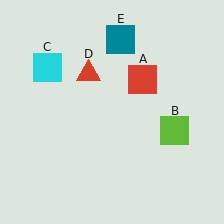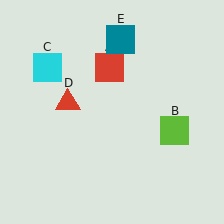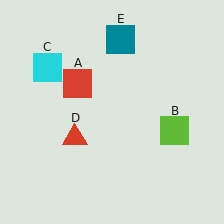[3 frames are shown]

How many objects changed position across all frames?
2 objects changed position: red square (object A), red triangle (object D).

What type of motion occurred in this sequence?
The red square (object A), red triangle (object D) rotated counterclockwise around the center of the scene.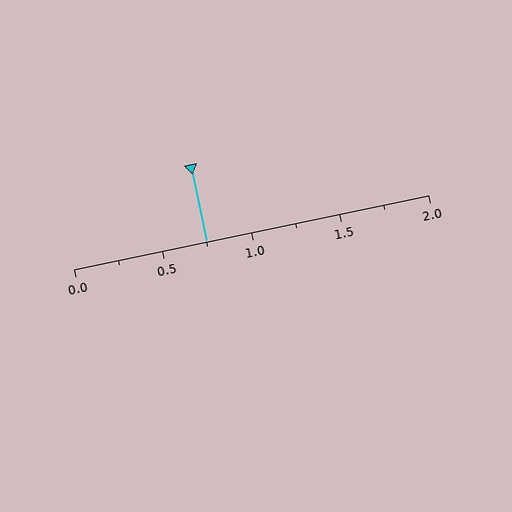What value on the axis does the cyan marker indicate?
The marker indicates approximately 0.75.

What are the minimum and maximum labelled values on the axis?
The axis runs from 0.0 to 2.0.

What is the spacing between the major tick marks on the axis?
The major ticks are spaced 0.5 apart.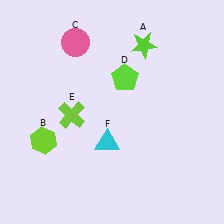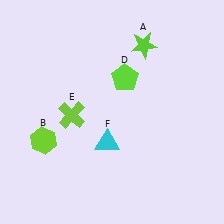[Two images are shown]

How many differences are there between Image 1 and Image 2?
There is 1 difference between the two images.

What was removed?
The pink circle (C) was removed in Image 2.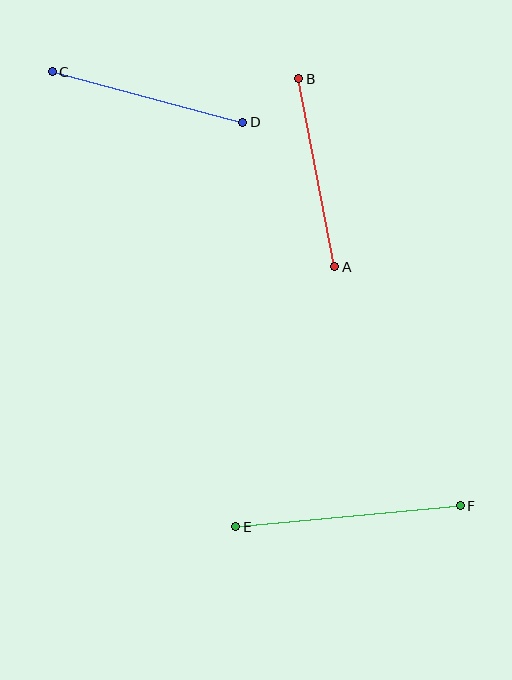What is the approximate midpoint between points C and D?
The midpoint is at approximately (148, 97) pixels.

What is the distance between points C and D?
The distance is approximately 197 pixels.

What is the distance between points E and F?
The distance is approximately 226 pixels.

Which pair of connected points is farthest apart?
Points E and F are farthest apart.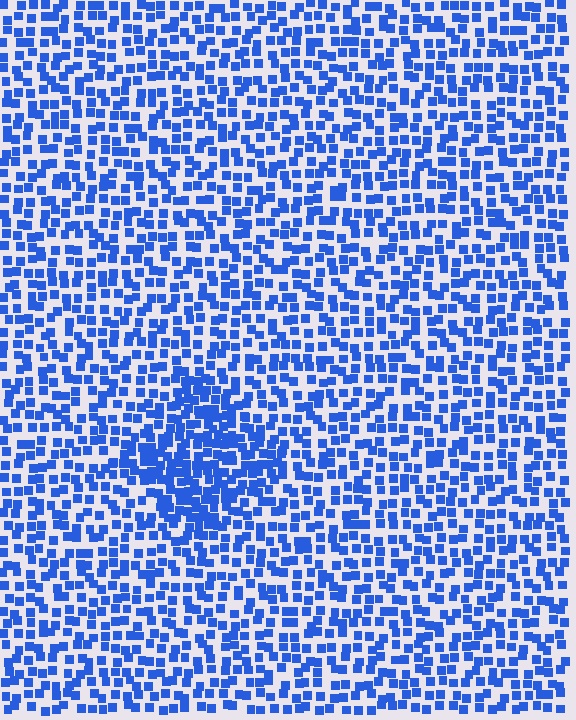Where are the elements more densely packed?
The elements are more densely packed inside the diamond boundary.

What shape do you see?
I see a diamond.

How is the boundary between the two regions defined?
The boundary is defined by a change in element density (approximately 1.7x ratio). All elements are the same color, size, and shape.